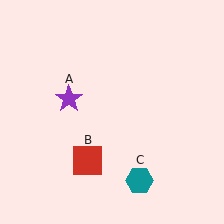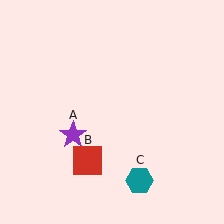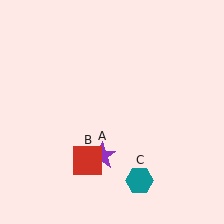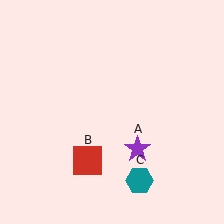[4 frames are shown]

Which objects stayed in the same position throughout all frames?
Red square (object B) and teal hexagon (object C) remained stationary.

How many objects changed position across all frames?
1 object changed position: purple star (object A).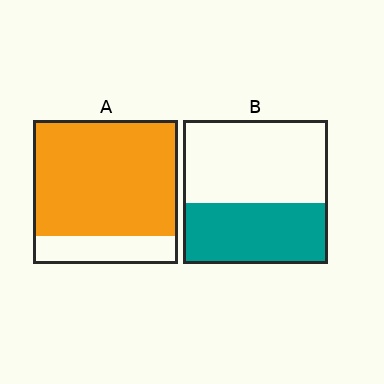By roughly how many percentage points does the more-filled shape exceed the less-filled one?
By roughly 40 percentage points (A over B).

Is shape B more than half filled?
No.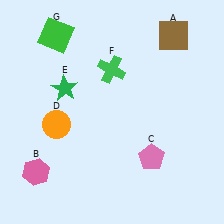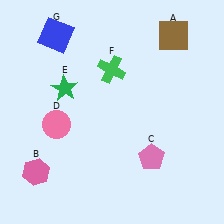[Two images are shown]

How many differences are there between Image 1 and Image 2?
There are 2 differences between the two images.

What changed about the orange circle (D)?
In Image 1, D is orange. In Image 2, it changed to pink.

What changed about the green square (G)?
In Image 1, G is green. In Image 2, it changed to blue.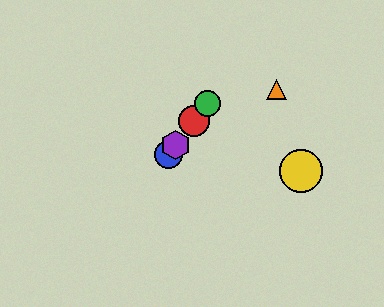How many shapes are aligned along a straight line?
4 shapes (the red circle, the blue circle, the green circle, the purple hexagon) are aligned along a straight line.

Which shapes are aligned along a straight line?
The red circle, the blue circle, the green circle, the purple hexagon are aligned along a straight line.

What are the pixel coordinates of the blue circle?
The blue circle is at (168, 154).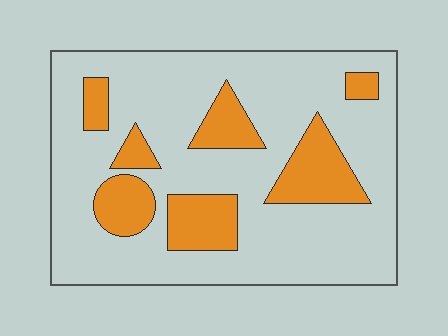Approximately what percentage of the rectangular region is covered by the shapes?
Approximately 25%.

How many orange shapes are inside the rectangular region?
7.